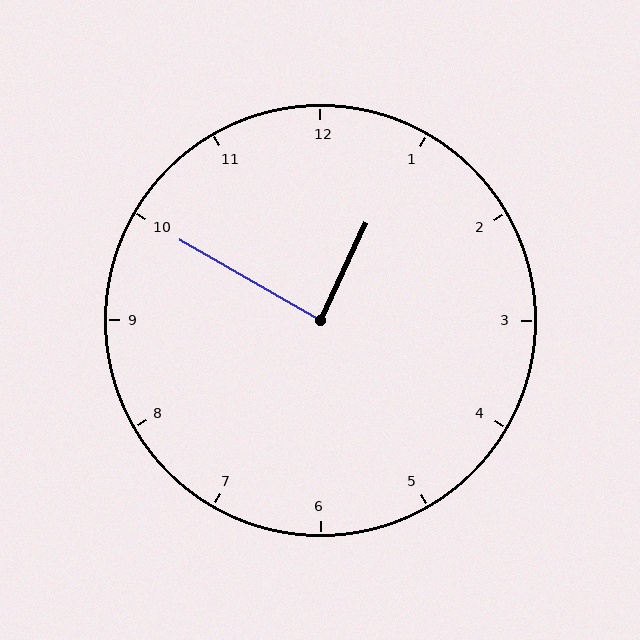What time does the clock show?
12:50.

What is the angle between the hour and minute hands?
Approximately 85 degrees.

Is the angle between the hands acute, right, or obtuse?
It is right.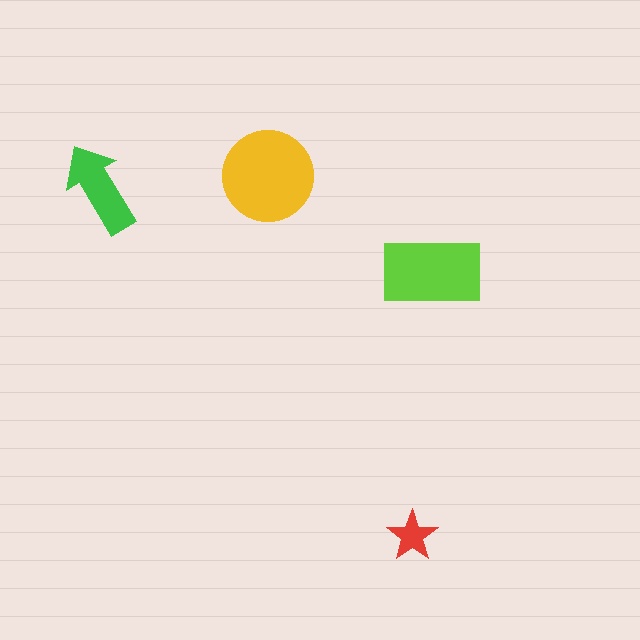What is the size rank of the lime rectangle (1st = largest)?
2nd.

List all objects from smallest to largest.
The red star, the green arrow, the lime rectangle, the yellow circle.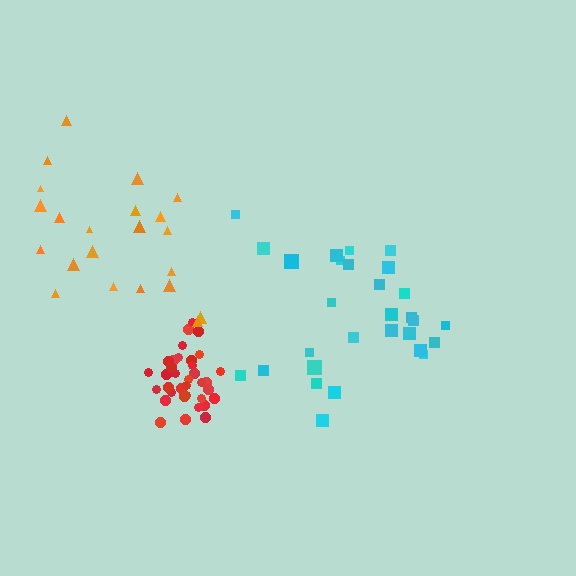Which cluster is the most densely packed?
Red.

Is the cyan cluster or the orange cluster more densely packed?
Cyan.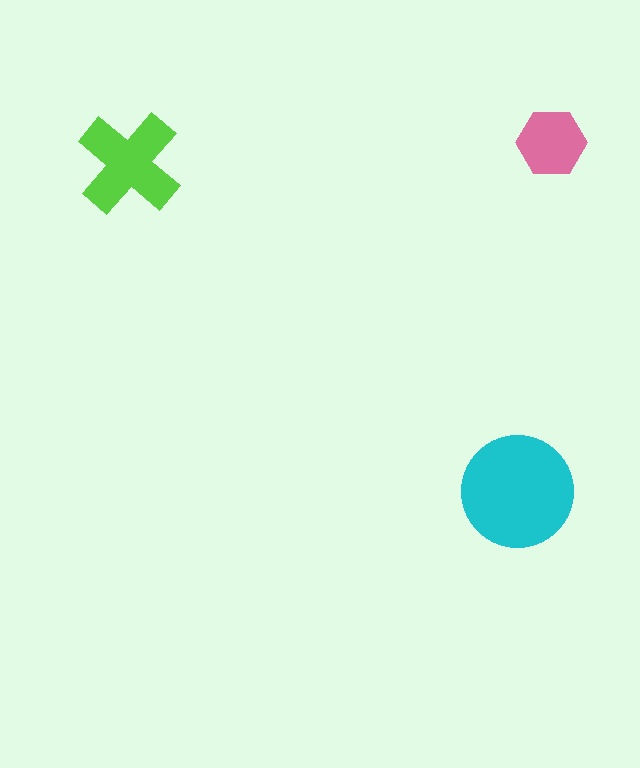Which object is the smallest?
The pink hexagon.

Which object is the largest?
The cyan circle.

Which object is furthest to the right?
The pink hexagon is rightmost.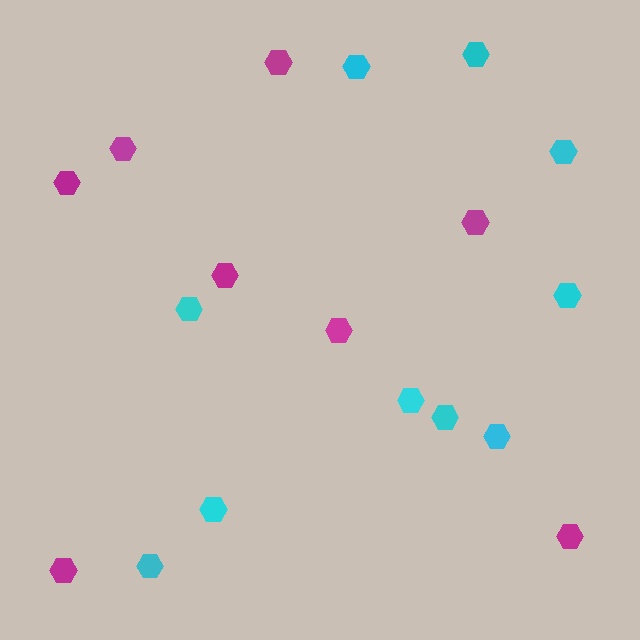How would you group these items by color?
There are 2 groups: one group of magenta hexagons (8) and one group of cyan hexagons (10).